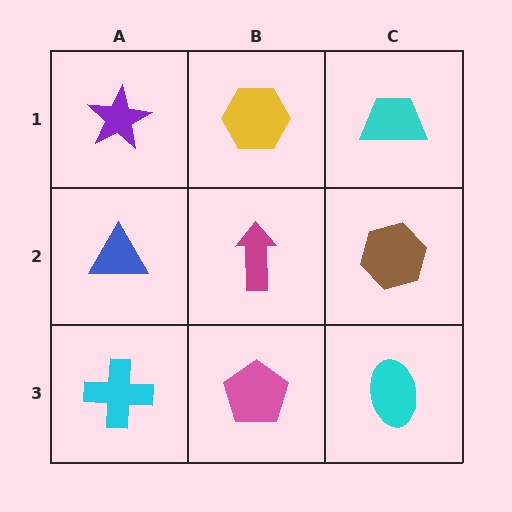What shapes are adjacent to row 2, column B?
A yellow hexagon (row 1, column B), a pink pentagon (row 3, column B), a blue triangle (row 2, column A), a brown hexagon (row 2, column C).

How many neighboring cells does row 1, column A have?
2.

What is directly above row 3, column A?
A blue triangle.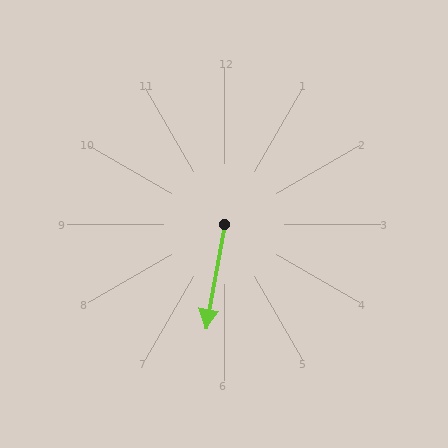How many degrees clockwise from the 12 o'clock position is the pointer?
Approximately 190 degrees.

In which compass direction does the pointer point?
South.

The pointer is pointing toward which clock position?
Roughly 6 o'clock.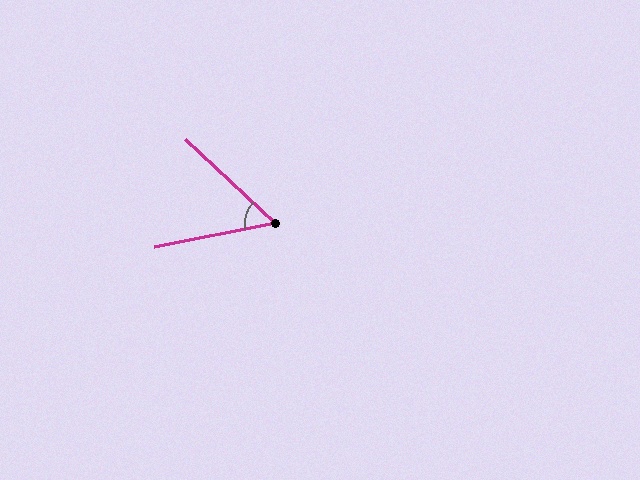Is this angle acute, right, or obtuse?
It is acute.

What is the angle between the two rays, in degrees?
Approximately 54 degrees.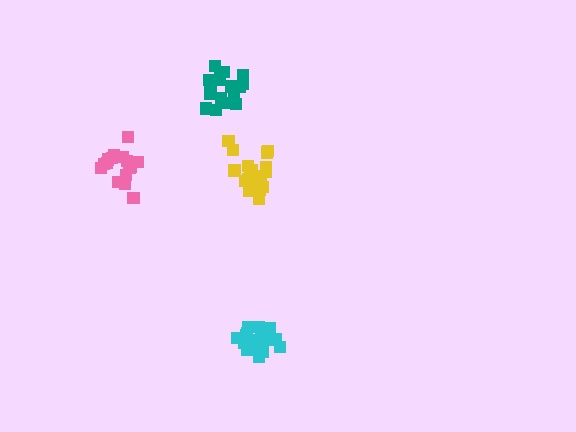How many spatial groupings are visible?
There are 4 spatial groupings.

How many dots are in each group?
Group 1: 19 dots, Group 2: 17 dots, Group 3: 21 dots, Group 4: 19 dots (76 total).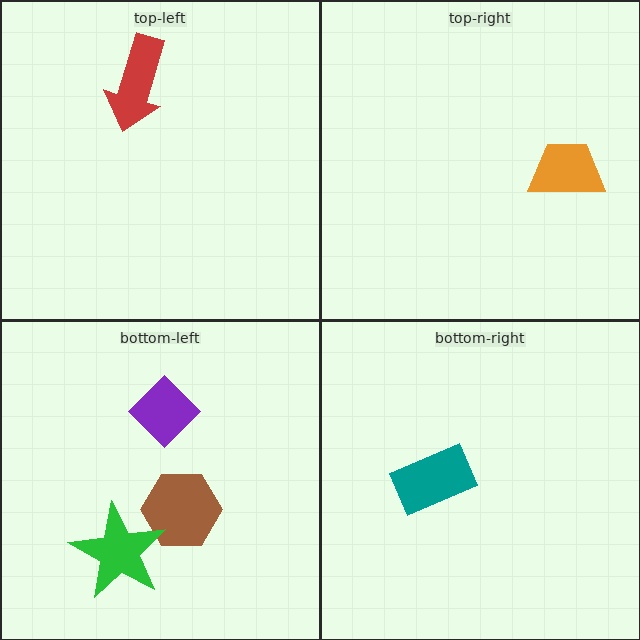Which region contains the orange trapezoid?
The top-right region.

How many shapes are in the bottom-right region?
1.